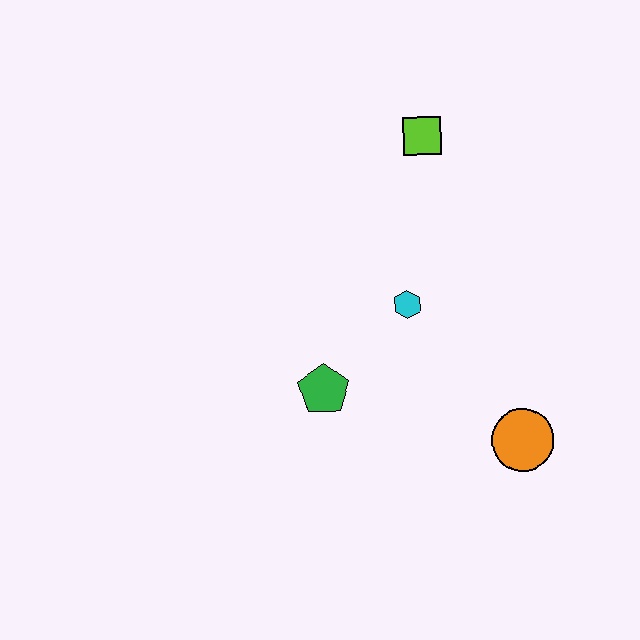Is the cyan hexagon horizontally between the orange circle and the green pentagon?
Yes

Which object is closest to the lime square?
The cyan hexagon is closest to the lime square.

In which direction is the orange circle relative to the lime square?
The orange circle is below the lime square.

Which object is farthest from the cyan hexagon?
The orange circle is farthest from the cyan hexagon.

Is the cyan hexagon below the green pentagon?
No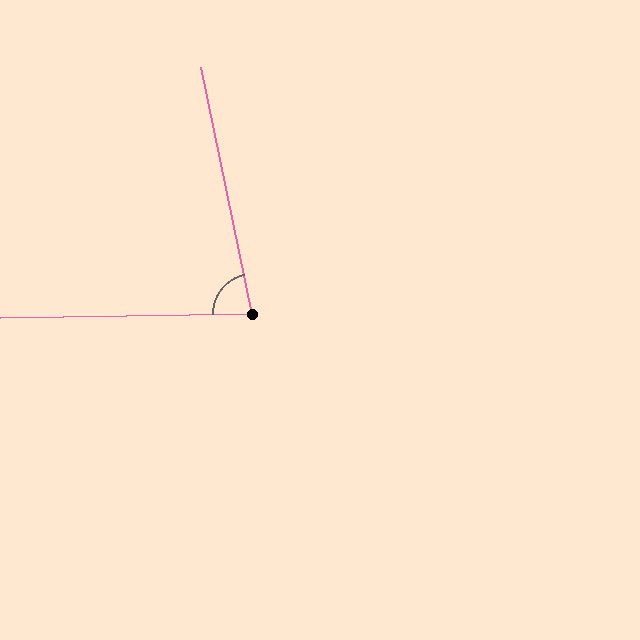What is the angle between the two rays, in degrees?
Approximately 79 degrees.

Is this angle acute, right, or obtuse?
It is acute.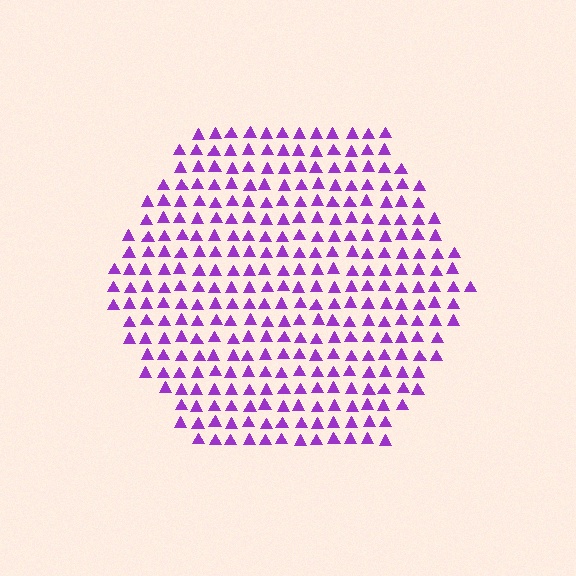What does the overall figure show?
The overall figure shows a hexagon.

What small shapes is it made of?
It is made of small triangles.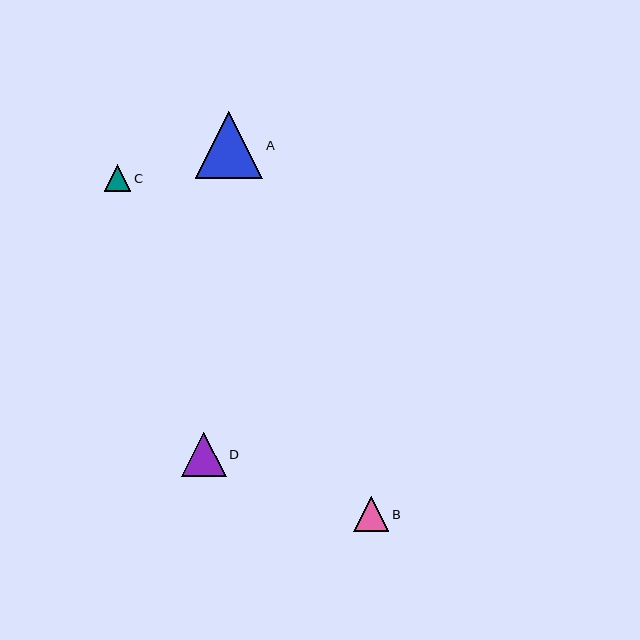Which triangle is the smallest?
Triangle C is the smallest with a size of approximately 26 pixels.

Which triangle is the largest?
Triangle A is the largest with a size of approximately 67 pixels.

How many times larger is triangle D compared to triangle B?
Triangle D is approximately 1.3 times the size of triangle B.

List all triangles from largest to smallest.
From largest to smallest: A, D, B, C.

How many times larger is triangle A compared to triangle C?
Triangle A is approximately 2.6 times the size of triangle C.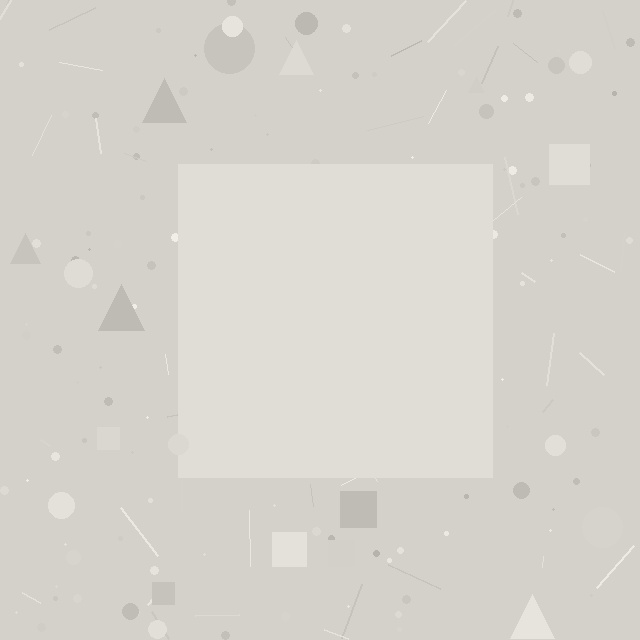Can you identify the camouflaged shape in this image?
The camouflaged shape is a square.